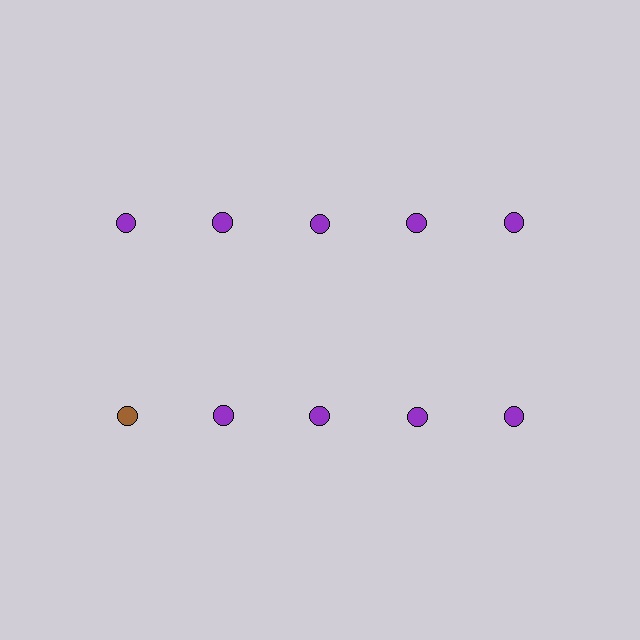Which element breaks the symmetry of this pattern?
The brown circle in the second row, leftmost column breaks the symmetry. All other shapes are purple circles.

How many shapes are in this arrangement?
There are 10 shapes arranged in a grid pattern.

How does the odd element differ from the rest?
It has a different color: brown instead of purple.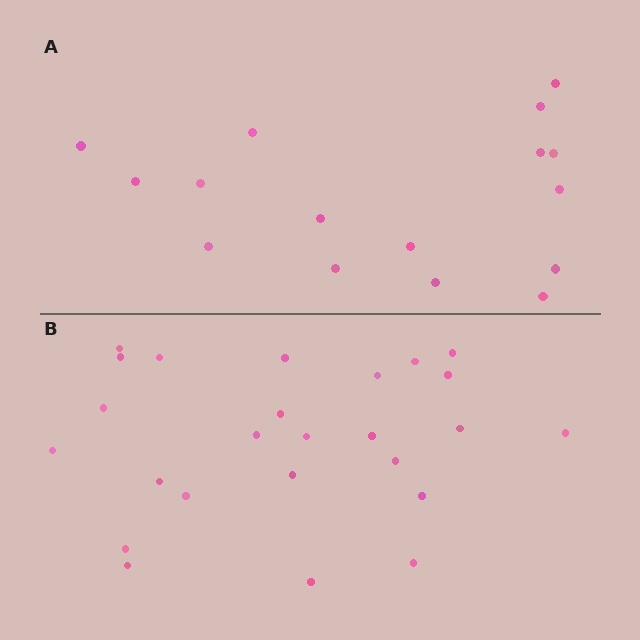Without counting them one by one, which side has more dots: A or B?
Region B (the bottom region) has more dots.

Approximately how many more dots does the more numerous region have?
Region B has roughly 8 or so more dots than region A.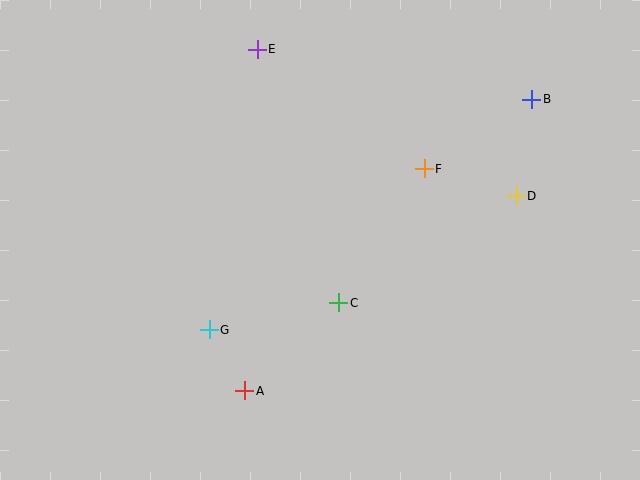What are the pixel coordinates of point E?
Point E is at (257, 49).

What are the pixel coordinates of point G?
Point G is at (209, 330).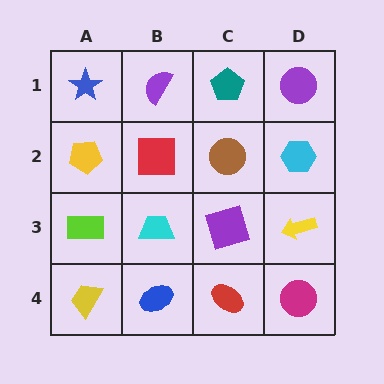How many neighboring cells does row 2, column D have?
3.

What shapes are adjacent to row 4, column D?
A yellow arrow (row 3, column D), a red ellipse (row 4, column C).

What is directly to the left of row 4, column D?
A red ellipse.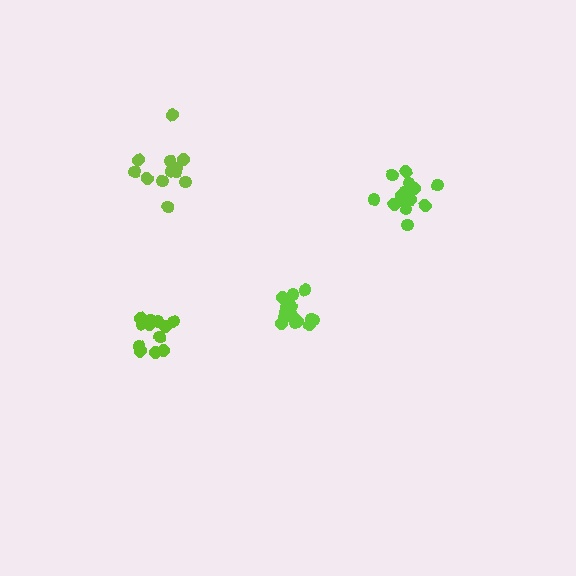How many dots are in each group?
Group 1: 15 dots, Group 2: 13 dots, Group 3: 14 dots, Group 4: 12 dots (54 total).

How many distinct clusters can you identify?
There are 4 distinct clusters.